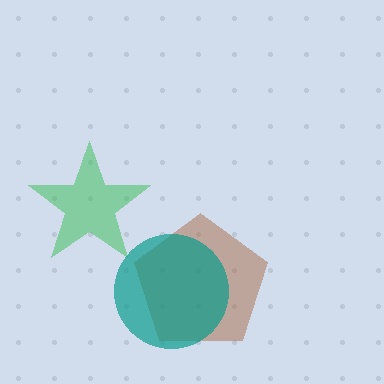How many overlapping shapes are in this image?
There are 3 overlapping shapes in the image.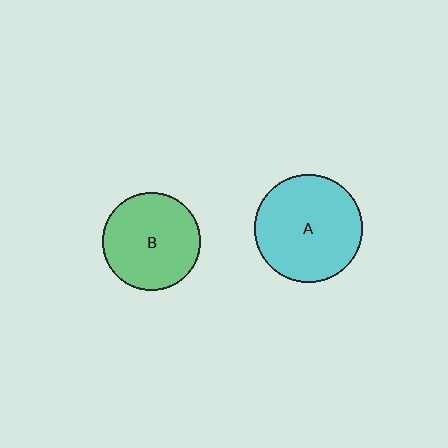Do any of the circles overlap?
No, none of the circles overlap.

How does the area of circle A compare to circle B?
Approximately 1.2 times.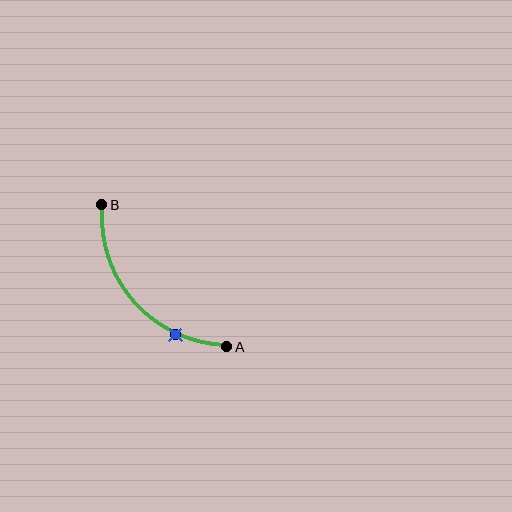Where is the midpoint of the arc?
The arc midpoint is the point on the curve farthest from the straight line joining A and B. It sits below and to the left of that line.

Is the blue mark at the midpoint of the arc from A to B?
No. The blue mark lies on the arc but is closer to endpoint A. The arc midpoint would be at the point on the curve equidistant along the arc from both A and B.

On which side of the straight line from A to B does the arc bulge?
The arc bulges below and to the left of the straight line connecting A and B.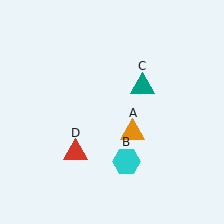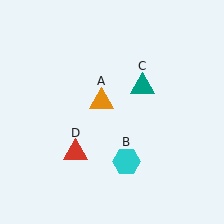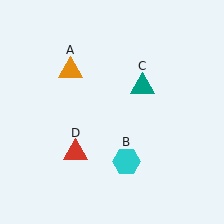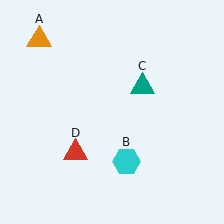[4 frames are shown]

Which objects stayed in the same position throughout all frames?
Cyan hexagon (object B) and teal triangle (object C) and red triangle (object D) remained stationary.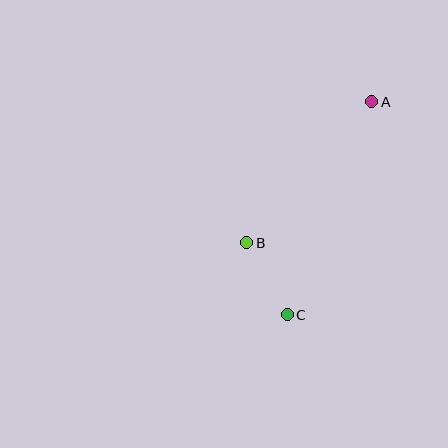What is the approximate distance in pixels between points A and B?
The distance between A and B is approximately 189 pixels.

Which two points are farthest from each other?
Points A and C are farthest from each other.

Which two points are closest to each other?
Points B and C are closest to each other.